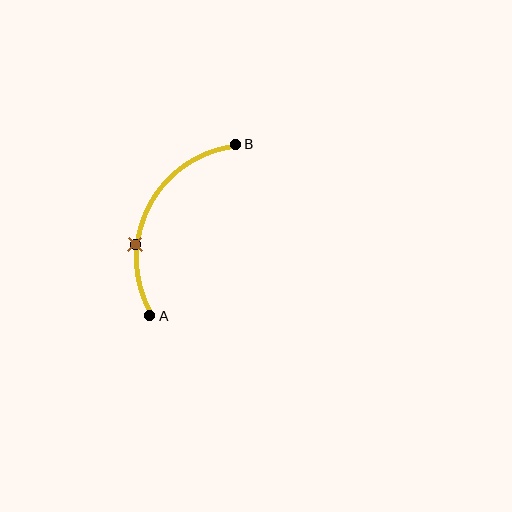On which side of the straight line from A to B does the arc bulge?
The arc bulges to the left of the straight line connecting A and B.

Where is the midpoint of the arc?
The arc midpoint is the point on the curve farthest from the straight line joining A and B. It sits to the left of that line.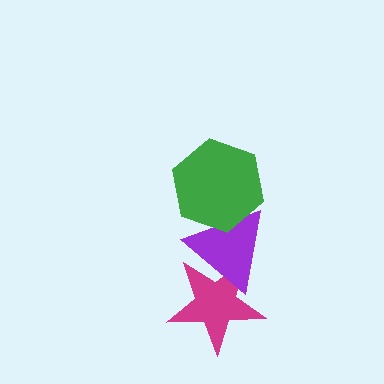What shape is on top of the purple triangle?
The green hexagon is on top of the purple triangle.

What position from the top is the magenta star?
The magenta star is 3rd from the top.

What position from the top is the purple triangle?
The purple triangle is 2nd from the top.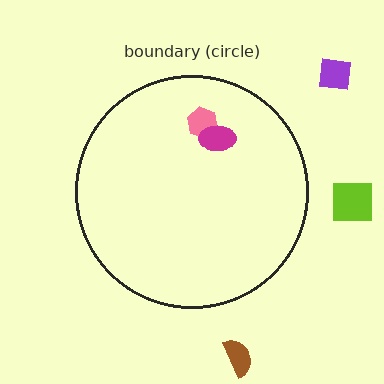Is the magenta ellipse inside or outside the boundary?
Inside.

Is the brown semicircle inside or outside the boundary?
Outside.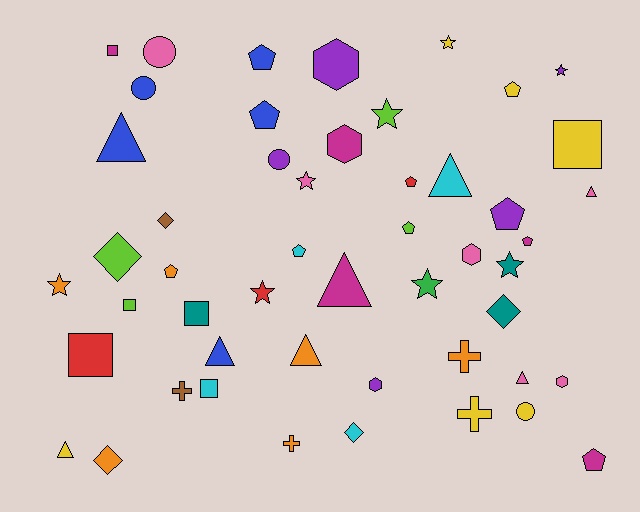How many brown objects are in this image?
There are 2 brown objects.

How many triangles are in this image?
There are 8 triangles.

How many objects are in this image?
There are 50 objects.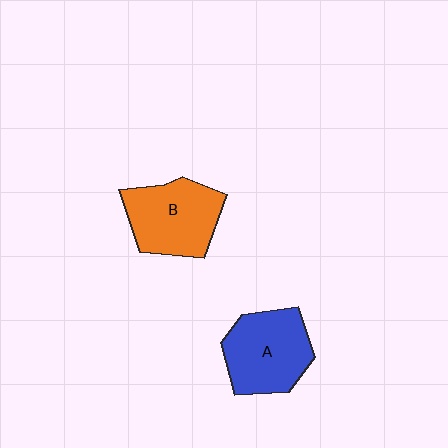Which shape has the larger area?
Shape A (blue).